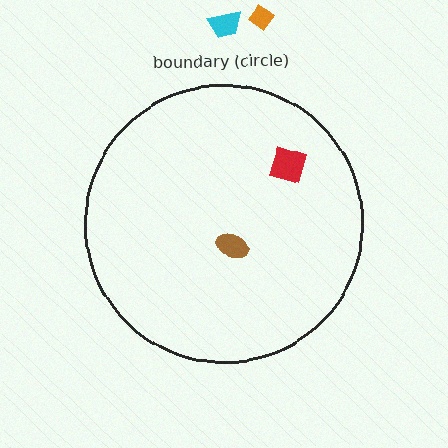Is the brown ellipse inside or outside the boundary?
Inside.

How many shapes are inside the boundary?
2 inside, 2 outside.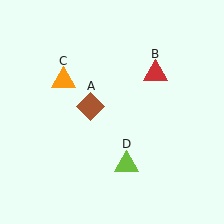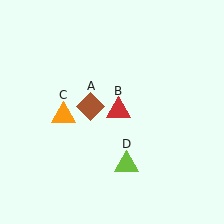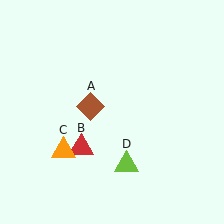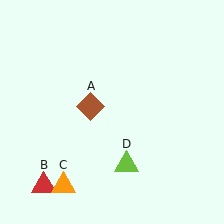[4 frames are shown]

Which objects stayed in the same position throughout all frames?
Brown diamond (object A) and lime triangle (object D) remained stationary.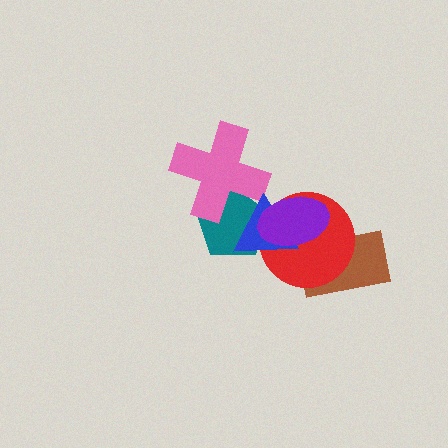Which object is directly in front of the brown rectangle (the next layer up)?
The red circle is directly in front of the brown rectangle.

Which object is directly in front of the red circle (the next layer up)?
The blue triangle is directly in front of the red circle.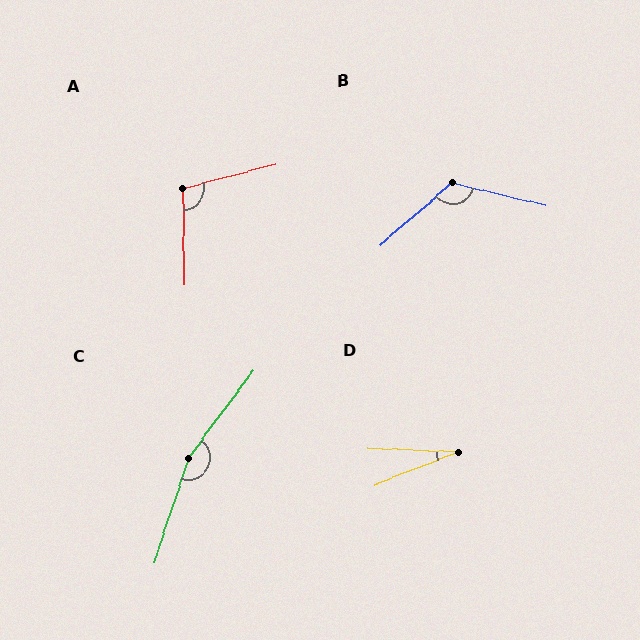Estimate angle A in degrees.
Approximately 104 degrees.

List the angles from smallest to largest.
D (24°), A (104°), B (126°), C (161°).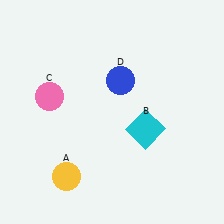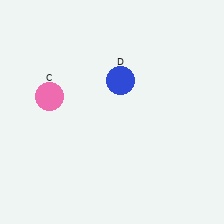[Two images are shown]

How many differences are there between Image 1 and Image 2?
There are 2 differences between the two images.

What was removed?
The cyan square (B), the yellow circle (A) were removed in Image 2.